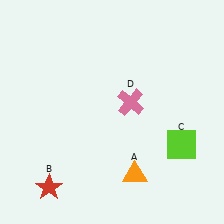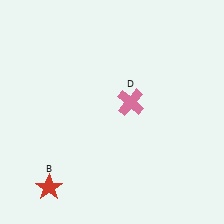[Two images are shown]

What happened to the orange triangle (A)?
The orange triangle (A) was removed in Image 2. It was in the bottom-right area of Image 1.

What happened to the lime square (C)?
The lime square (C) was removed in Image 2. It was in the bottom-right area of Image 1.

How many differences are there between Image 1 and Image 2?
There are 2 differences between the two images.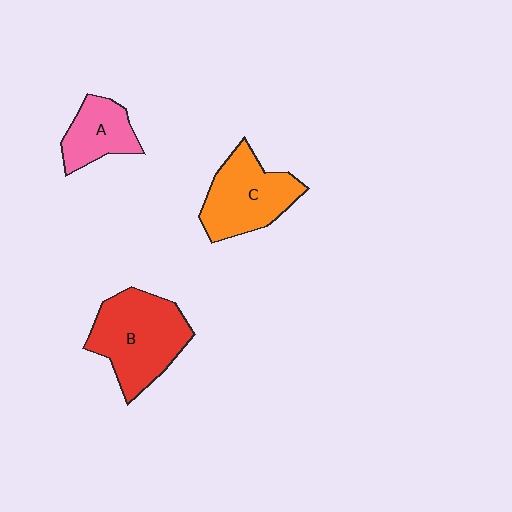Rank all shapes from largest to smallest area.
From largest to smallest: B (red), C (orange), A (pink).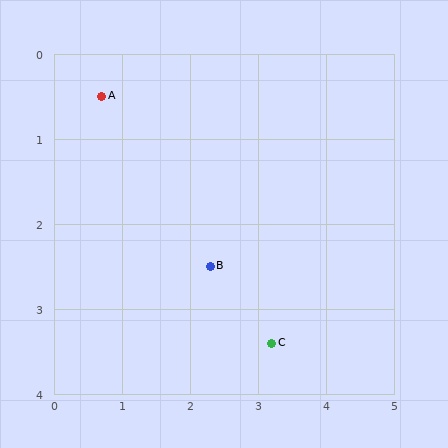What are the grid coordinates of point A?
Point A is at approximately (0.7, 0.5).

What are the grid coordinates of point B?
Point B is at approximately (2.3, 2.5).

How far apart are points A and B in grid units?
Points A and B are about 2.6 grid units apart.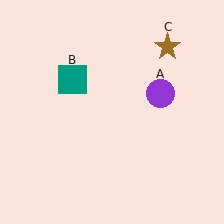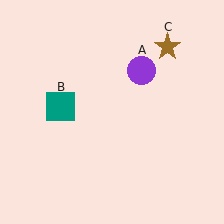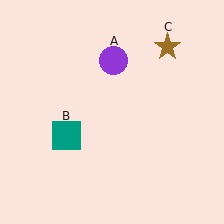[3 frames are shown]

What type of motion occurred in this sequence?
The purple circle (object A), teal square (object B) rotated counterclockwise around the center of the scene.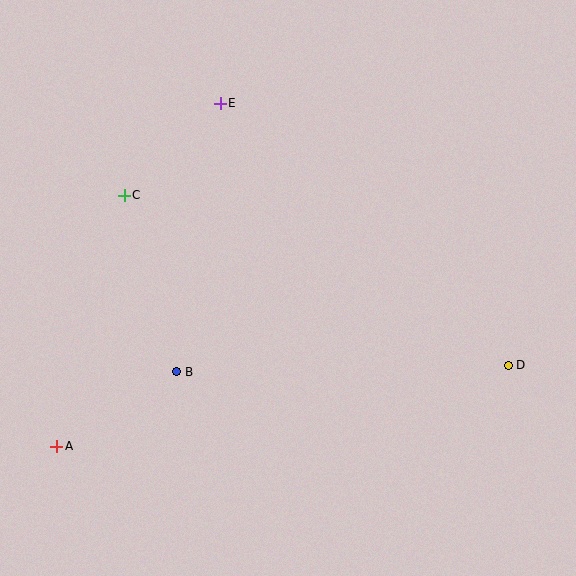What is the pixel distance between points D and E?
The distance between D and E is 389 pixels.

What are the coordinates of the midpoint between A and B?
The midpoint between A and B is at (117, 409).